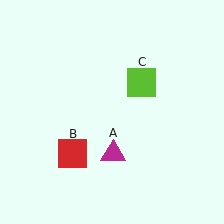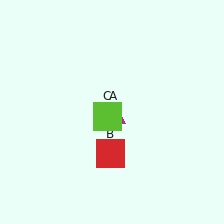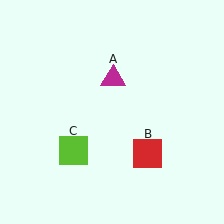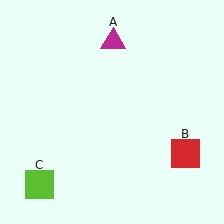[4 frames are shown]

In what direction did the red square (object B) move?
The red square (object B) moved right.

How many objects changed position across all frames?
3 objects changed position: magenta triangle (object A), red square (object B), lime square (object C).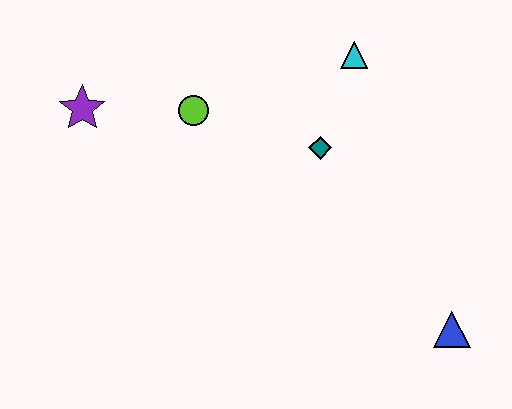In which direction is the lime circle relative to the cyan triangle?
The lime circle is to the left of the cyan triangle.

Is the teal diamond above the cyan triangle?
No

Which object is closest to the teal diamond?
The cyan triangle is closest to the teal diamond.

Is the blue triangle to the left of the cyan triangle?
No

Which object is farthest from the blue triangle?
The purple star is farthest from the blue triangle.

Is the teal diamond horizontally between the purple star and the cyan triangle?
Yes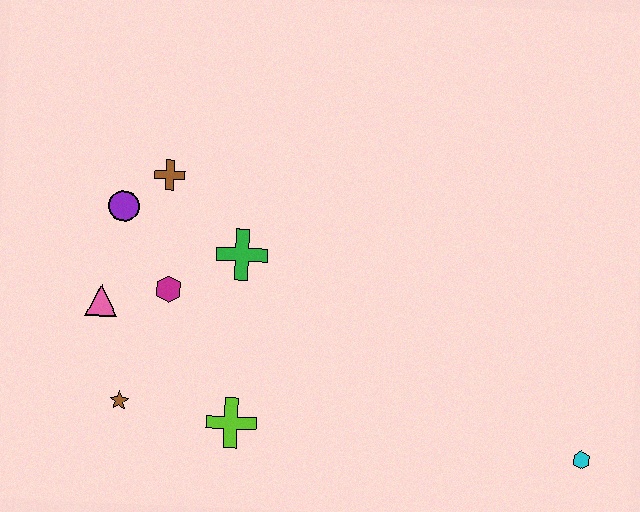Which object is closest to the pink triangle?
The magenta hexagon is closest to the pink triangle.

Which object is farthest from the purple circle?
The cyan hexagon is farthest from the purple circle.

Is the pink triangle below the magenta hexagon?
Yes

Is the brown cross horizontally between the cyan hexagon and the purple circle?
Yes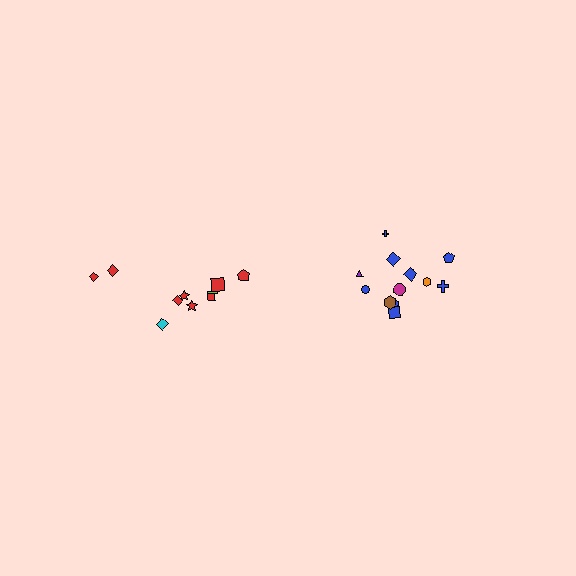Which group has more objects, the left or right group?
The right group.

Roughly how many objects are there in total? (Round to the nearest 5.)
Roughly 20 objects in total.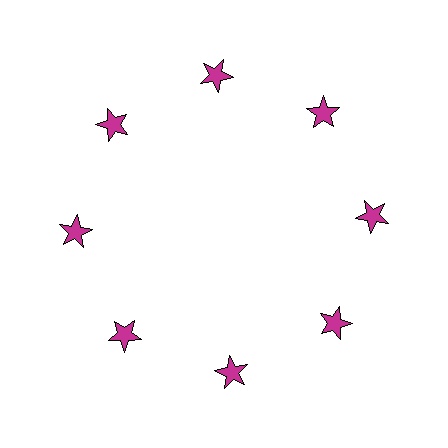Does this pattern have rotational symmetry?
Yes, this pattern has 8-fold rotational symmetry. It looks the same after rotating 45 degrees around the center.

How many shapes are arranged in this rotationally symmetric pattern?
There are 8 shapes, arranged in 8 groups of 1.